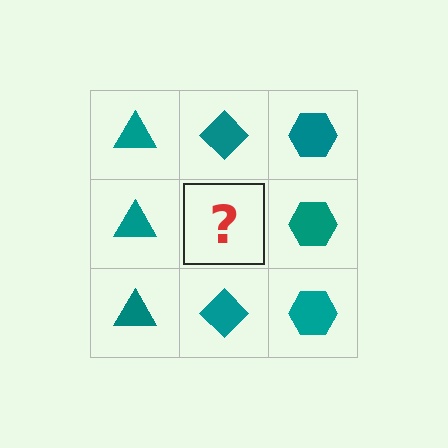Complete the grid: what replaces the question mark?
The question mark should be replaced with a teal diamond.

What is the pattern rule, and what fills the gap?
The rule is that each column has a consistent shape. The gap should be filled with a teal diamond.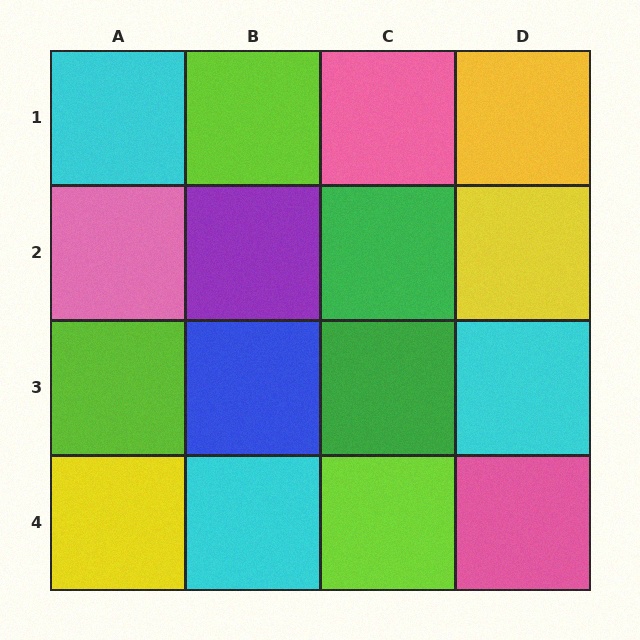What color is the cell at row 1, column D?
Yellow.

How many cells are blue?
1 cell is blue.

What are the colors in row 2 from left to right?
Pink, purple, green, yellow.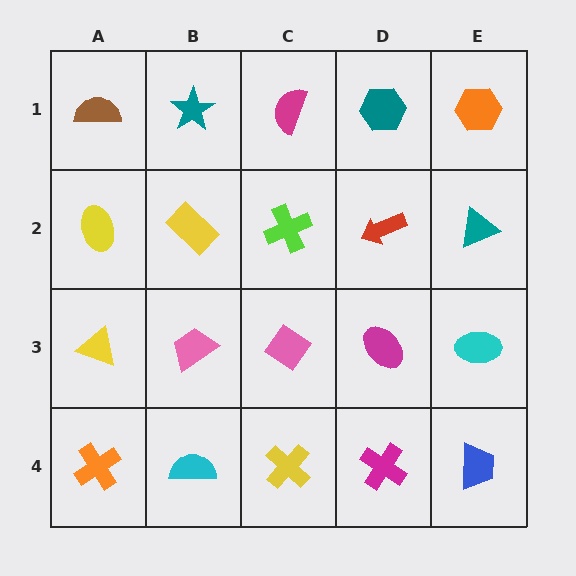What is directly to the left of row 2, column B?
A yellow ellipse.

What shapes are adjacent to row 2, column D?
A teal hexagon (row 1, column D), a magenta ellipse (row 3, column D), a lime cross (row 2, column C), a teal triangle (row 2, column E).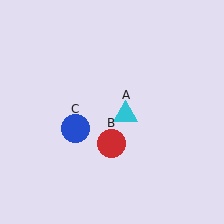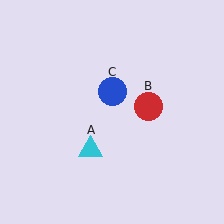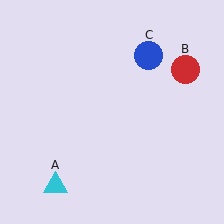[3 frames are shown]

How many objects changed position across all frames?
3 objects changed position: cyan triangle (object A), red circle (object B), blue circle (object C).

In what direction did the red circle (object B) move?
The red circle (object B) moved up and to the right.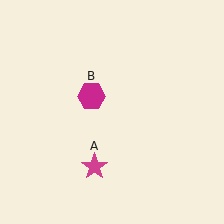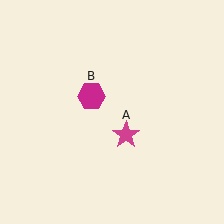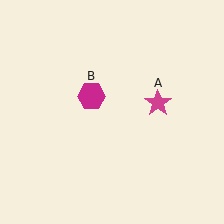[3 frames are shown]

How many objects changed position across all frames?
1 object changed position: magenta star (object A).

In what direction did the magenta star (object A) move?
The magenta star (object A) moved up and to the right.